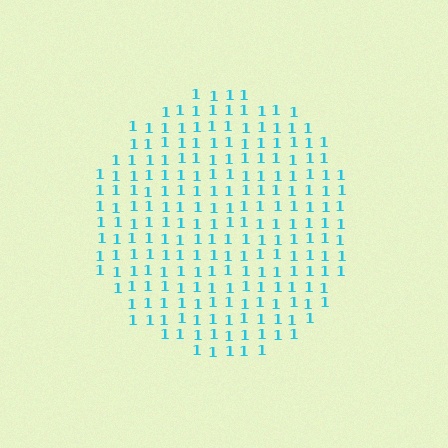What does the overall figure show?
The overall figure shows a circle.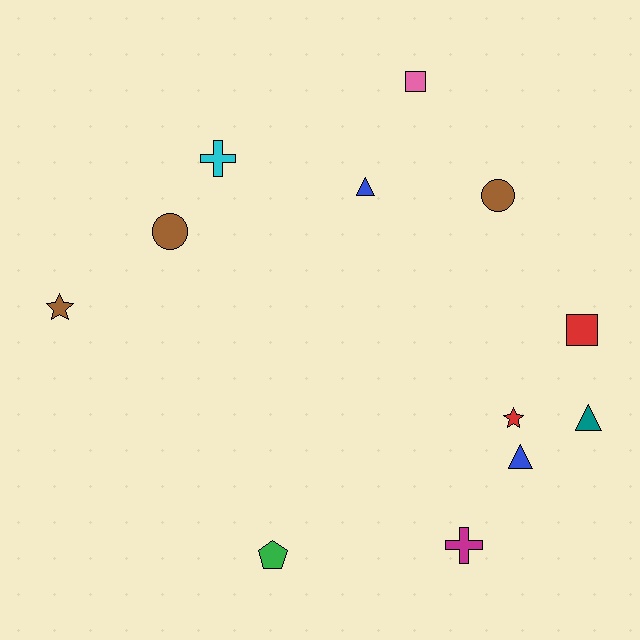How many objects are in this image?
There are 12 objects.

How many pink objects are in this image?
There is 1 pink object.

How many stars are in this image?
There are 2 stars.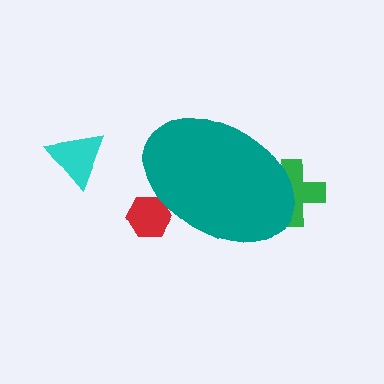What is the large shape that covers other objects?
A teal ellipse.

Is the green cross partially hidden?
Yes, the green cross is partially hidden behind the teal ellipse.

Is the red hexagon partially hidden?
Yes, the red hexagon is partially hidden behind the teal ellipse.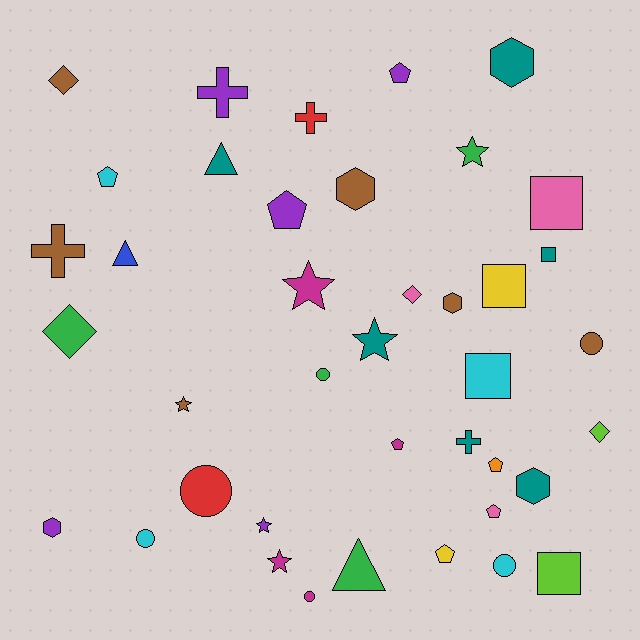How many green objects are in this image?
There are 4 green objects.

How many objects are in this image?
There are 40 objects.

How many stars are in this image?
There are 6 stars.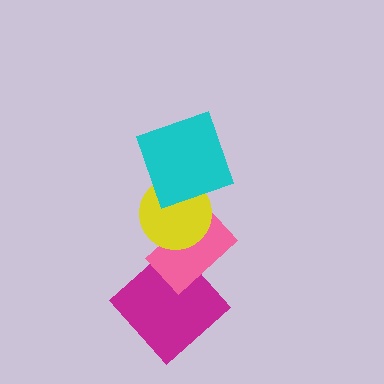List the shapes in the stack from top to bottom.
From top to bottom: the cyan square, the yellow circle, the pink rectangle, the magenta diamond.